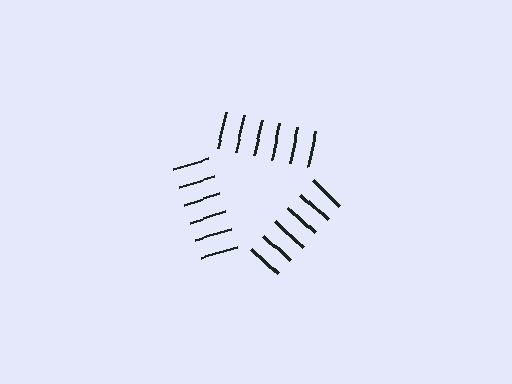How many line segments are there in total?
18 — 6 along each of the 3 edges.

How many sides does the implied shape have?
3 sides — the line-ends trace a triangle.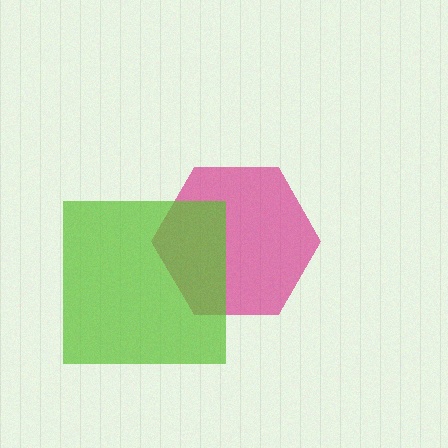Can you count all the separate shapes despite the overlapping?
Yes, there are 2 separate shapes.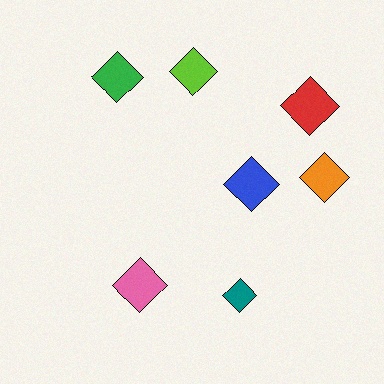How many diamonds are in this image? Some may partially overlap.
There are 7 diamonds.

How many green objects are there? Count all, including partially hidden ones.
There is 1 green object.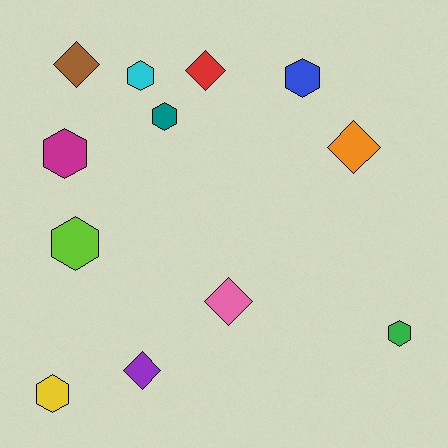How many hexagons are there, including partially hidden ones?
There are 7 hexagons.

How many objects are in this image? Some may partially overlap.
There are 12 objects.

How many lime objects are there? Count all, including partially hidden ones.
There is 1 lime object.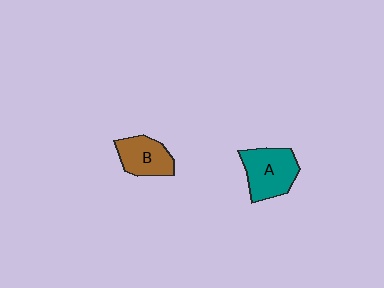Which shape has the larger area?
Shape A (teal).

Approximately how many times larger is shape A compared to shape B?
Approximately 1.3 times.